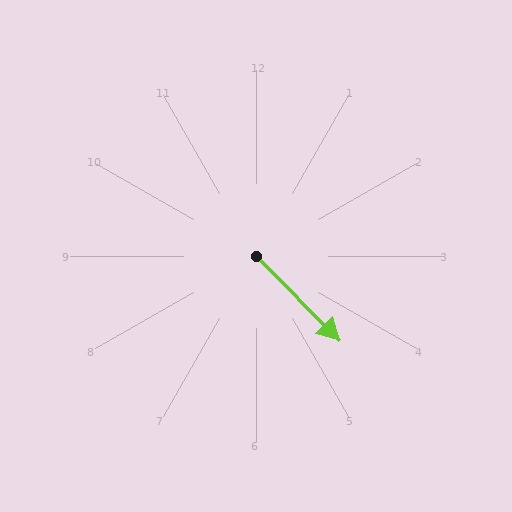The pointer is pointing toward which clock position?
Roughly 5 o'clock.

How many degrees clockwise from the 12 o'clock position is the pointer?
Approximately 135 degrees.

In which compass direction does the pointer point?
Southeast.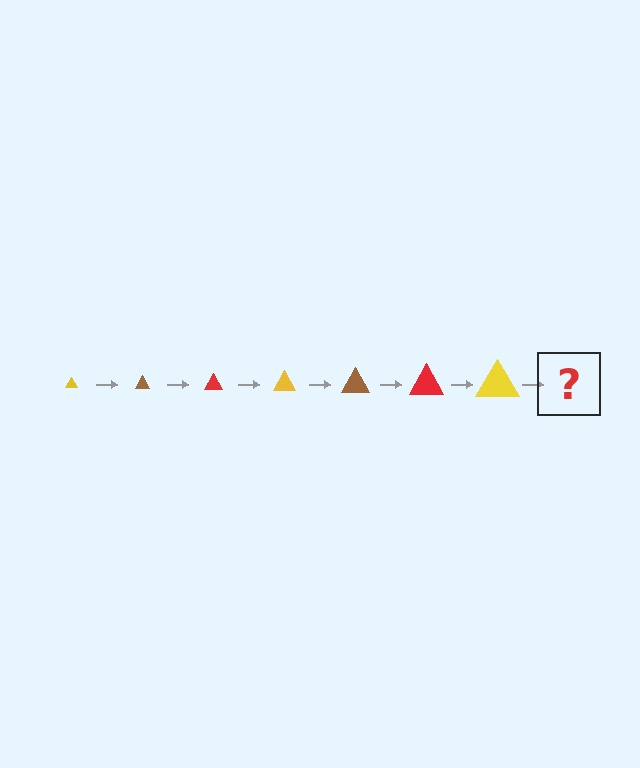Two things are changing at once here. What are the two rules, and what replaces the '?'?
The two rules are that the triangle grows larger each step and the color cycles through yellow, brown, and red. The '?' should be a brown triangle, larger than the previous one.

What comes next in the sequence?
The next element should be a brown triangle, larger than the previous one.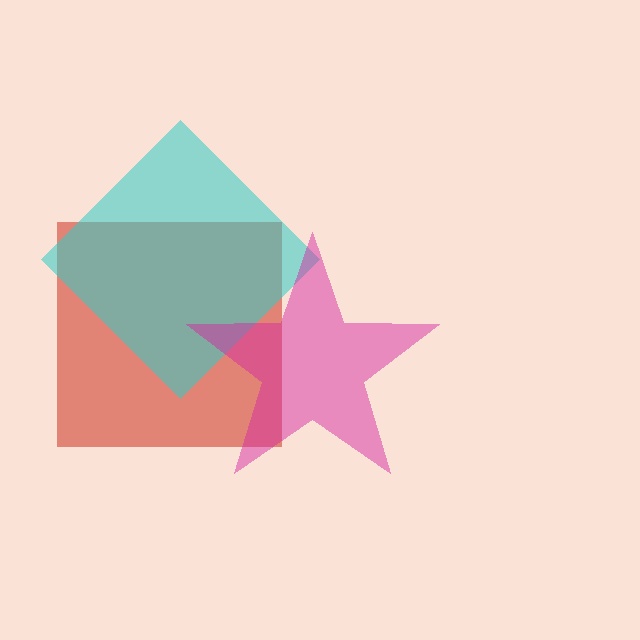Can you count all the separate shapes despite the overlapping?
Yes, there are 3 separate shapes.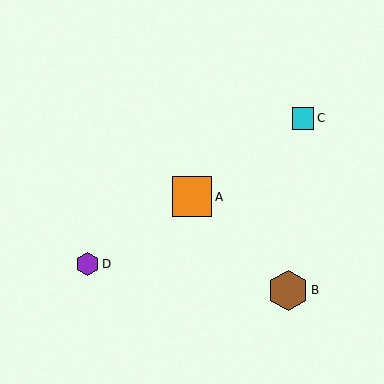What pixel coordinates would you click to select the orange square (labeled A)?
Click at (192, 197) to select the orange square A.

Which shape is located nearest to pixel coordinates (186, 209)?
The orange square (labeled A) at (192, 197) is nearest to that location.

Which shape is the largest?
The brown hexagon (labeled B) is the largest.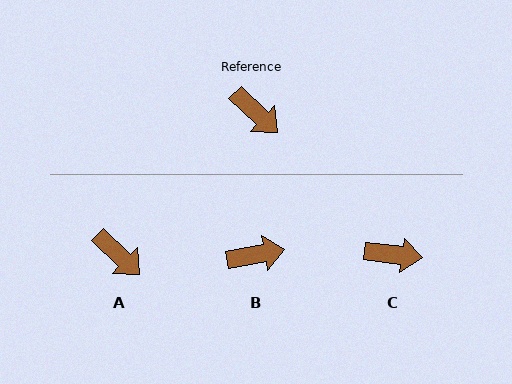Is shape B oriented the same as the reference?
No, it is off by about 54 degrees.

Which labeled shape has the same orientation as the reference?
A.